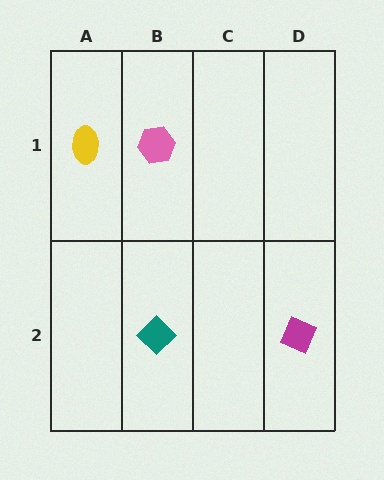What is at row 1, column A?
A yellow ellipse.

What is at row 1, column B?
A pink hexagon.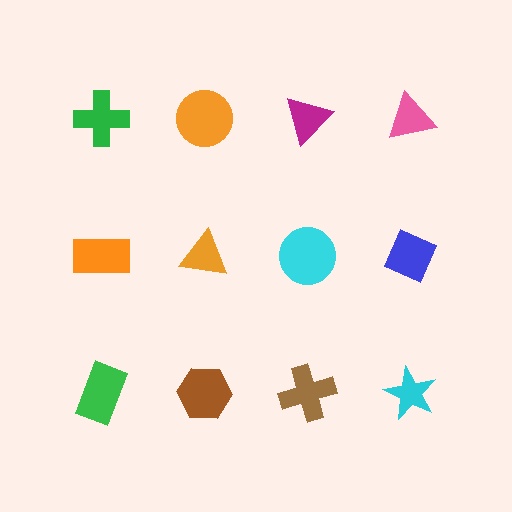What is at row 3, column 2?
A brown hexagon.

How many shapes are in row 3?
4 shapes.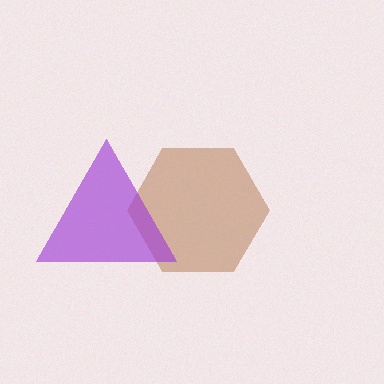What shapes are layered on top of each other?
The layered shapes are: a brown hexagon, a purple triangle.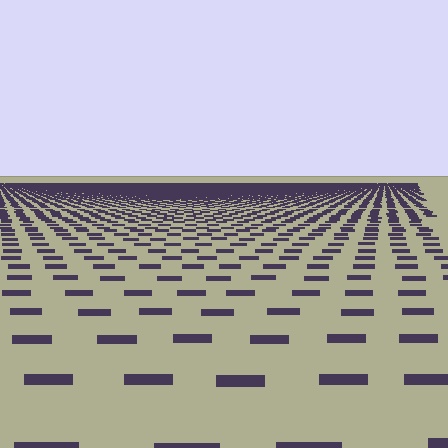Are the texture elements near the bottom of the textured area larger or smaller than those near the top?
Larger. Near the bottom, elements are closer to the viewer and appear at a bigger on-screen size.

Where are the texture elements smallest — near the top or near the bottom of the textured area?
Near the top.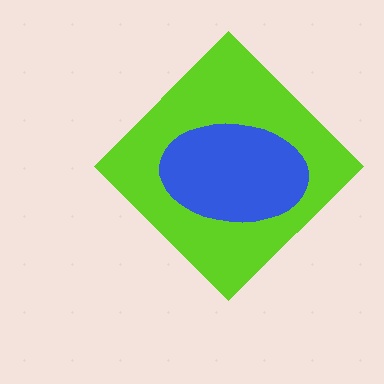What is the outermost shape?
The lime diamond.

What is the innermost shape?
The blue ellipse.